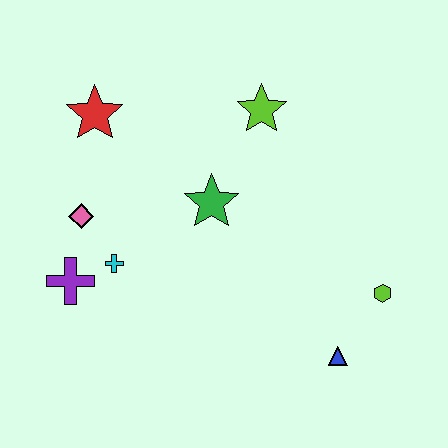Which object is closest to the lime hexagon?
The blue triangle is closest to the lime hexagon.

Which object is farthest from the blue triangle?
The red star is farthest from the blue triangle.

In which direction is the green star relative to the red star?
The green star is to the right of the red star.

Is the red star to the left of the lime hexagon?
Yes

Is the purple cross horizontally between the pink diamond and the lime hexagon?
No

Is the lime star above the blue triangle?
Yes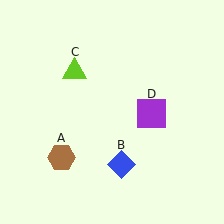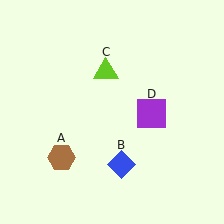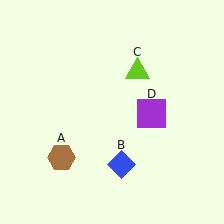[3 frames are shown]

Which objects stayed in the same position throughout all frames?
Brown hexagon (object A) and blue diamond (object B) and purple square (object D) remained stationary.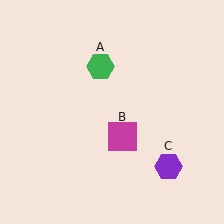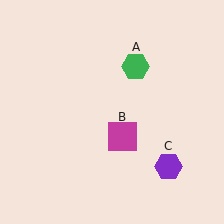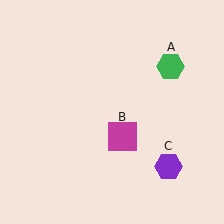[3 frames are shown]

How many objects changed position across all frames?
1 object changed position: green hexagon (object A).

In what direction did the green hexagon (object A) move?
The green hexagon (object A) moved right.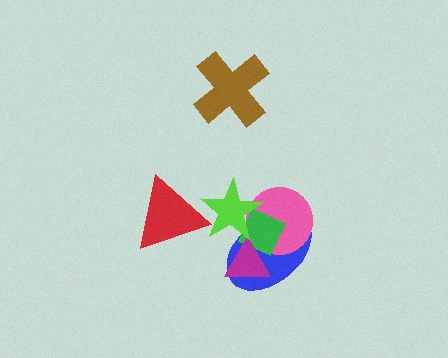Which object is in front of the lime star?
The red triangle is in front of the lime star.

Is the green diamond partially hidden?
Yes, it is partially covered by another shape.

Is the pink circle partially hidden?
Yes, it is partially covered by another shape.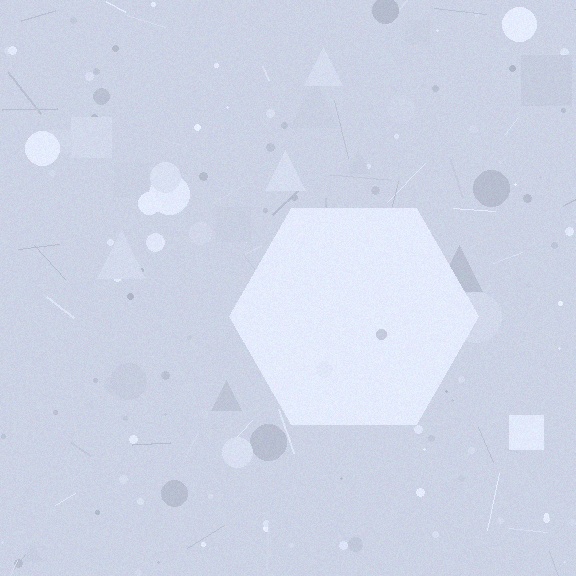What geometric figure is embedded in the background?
A hexagon is embedded in the background.